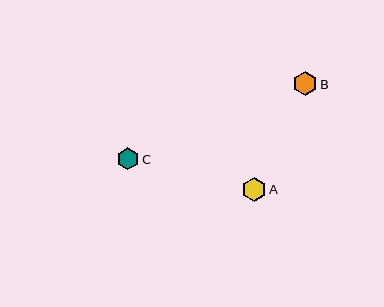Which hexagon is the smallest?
Hexagon C is the smallest with a size of approximately 22 pixels.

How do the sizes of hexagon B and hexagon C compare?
Hexagon B and hexagon C are approximately the same size.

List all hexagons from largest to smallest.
From largest to smallest: A, B, C.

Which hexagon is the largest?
Hexagon A is the largest with a size of approximately 24 pixels.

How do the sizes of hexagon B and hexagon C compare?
Hexagon B and hexagon C are approximately the same size.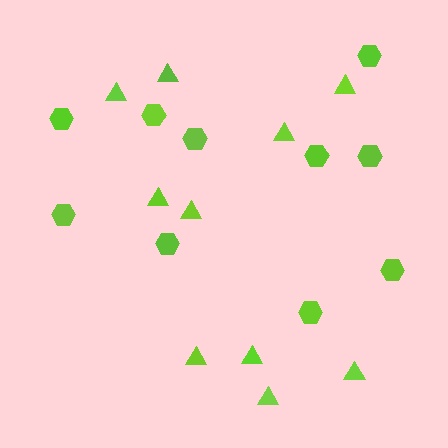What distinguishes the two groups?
There are 2 groups: one group of triangles (10) and one group of hexagons (10).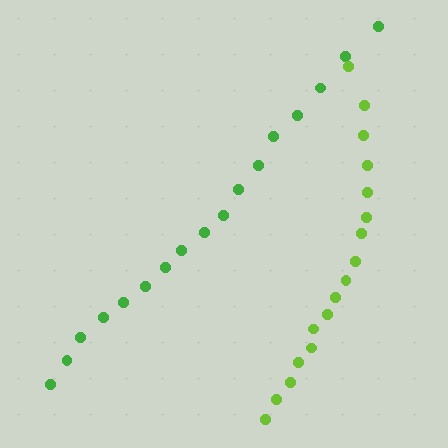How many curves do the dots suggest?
There are 2 distinct paths.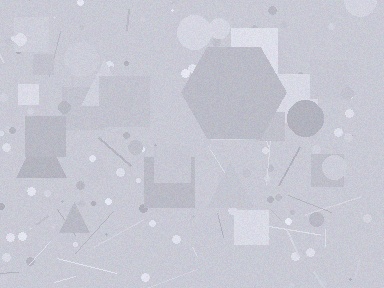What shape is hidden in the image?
A hexagon is hidden in the image.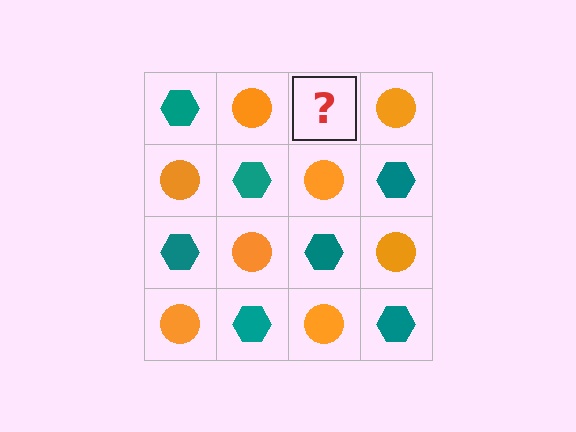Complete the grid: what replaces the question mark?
The question mark should be replaced with a teal hexagon.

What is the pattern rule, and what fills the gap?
The rule is that it alternates teal hexagon and orange circle in a checkerboard pattern. The gap should be filled with a teal hexagon.